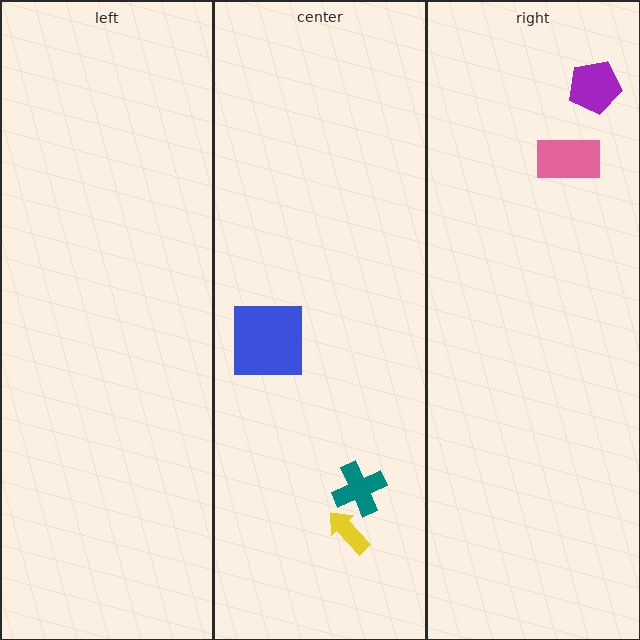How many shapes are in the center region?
3.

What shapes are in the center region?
The blue square, the teal cross, the yellow arrow.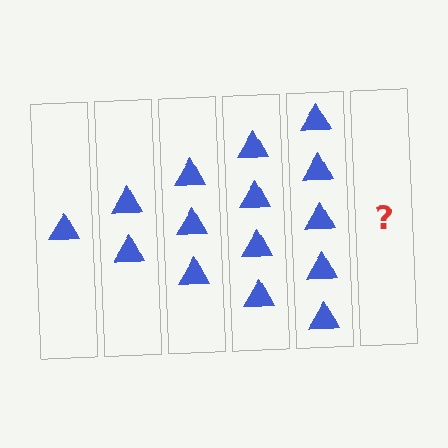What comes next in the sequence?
The next element should be 6 triangles.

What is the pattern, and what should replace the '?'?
The pattern is that each step adds one more triangle. The '?' should be 6 triangles.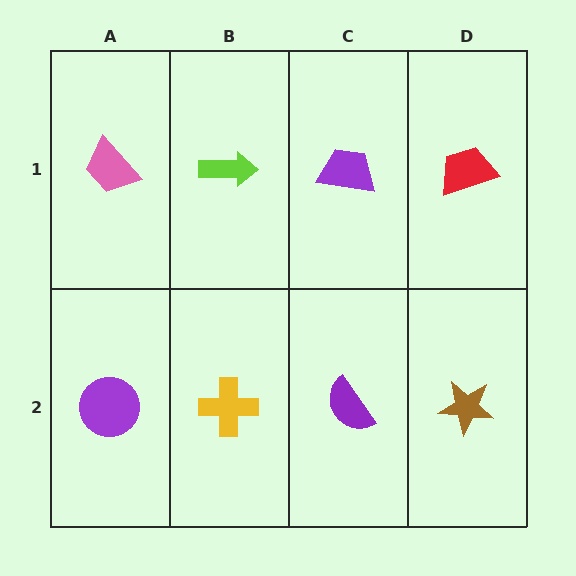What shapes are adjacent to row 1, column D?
A brown star (row 2, column D), a purple trapezoid (row 1, column C).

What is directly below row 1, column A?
A purple circle.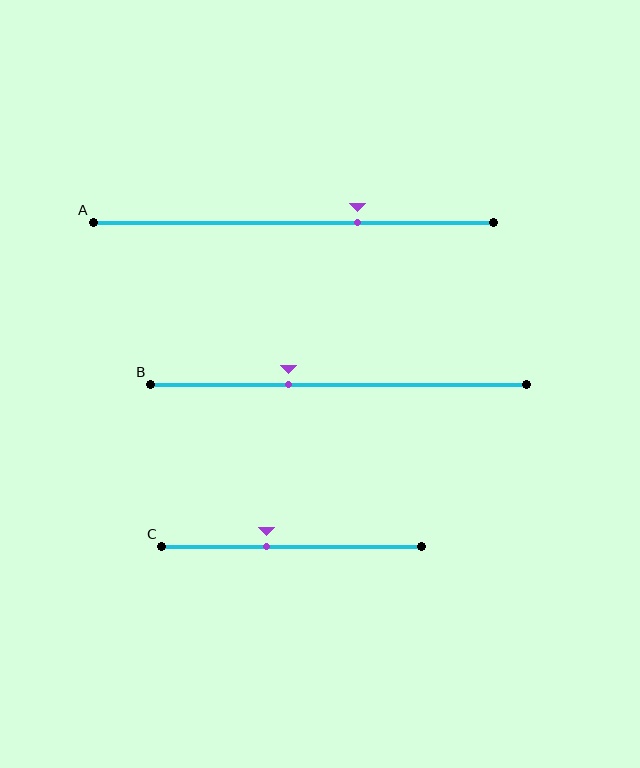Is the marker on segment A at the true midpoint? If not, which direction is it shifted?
No, the marker on segment A is shifted to the right by about 16% of the segment length.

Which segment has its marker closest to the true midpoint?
Segment C has its marker closest to the true midpoint.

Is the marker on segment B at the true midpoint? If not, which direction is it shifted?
No, the marker on segment B is shifted to the left by about 13% of the segment length.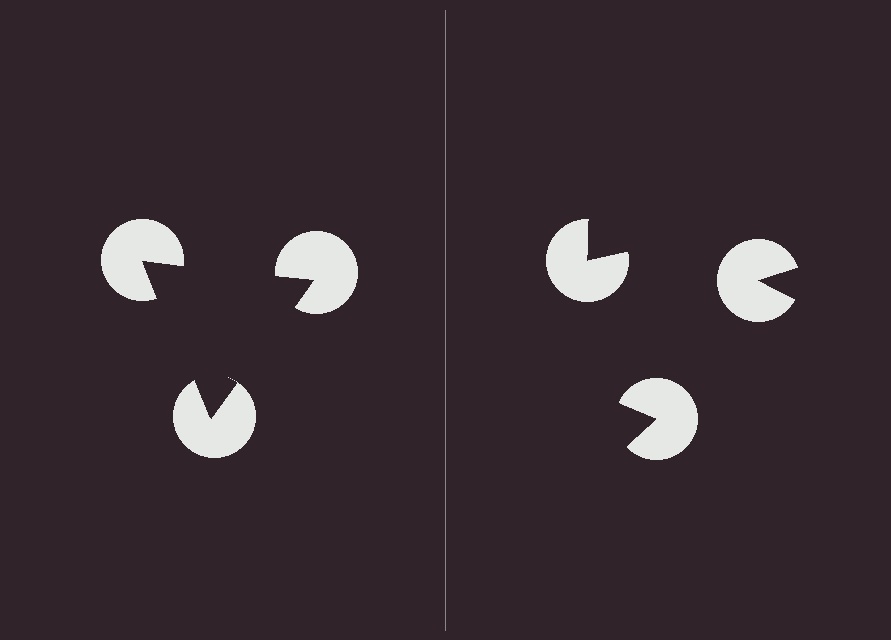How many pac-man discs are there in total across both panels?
6 — 3 on each side.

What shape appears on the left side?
An illusory triangle.